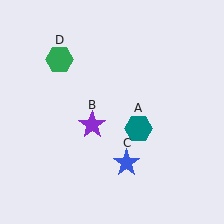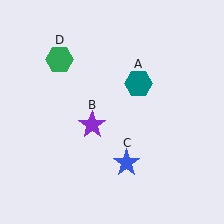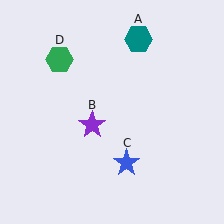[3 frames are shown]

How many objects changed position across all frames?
1 object changed position: teal hexagon (object A).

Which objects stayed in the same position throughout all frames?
Purple star (object B) and blue star (object C) and green hexagon (object D) remained stationary.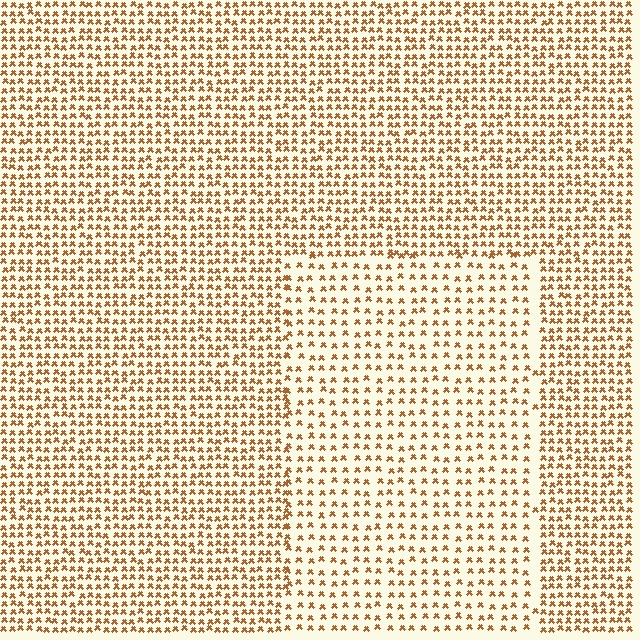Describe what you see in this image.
The image contains small brown elements arranged at two different densities. A rectangle-shaped region is visible where the elements are less densely packed than the surrounding area.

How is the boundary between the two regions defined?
The boundary is defined by a change in element density (approximately 1.7x ratio). All elements are the same color, size, and shape.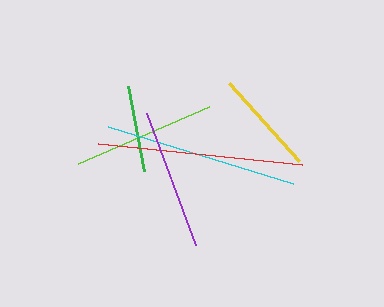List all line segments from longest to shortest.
From longest to shortest: red, cyan, lime, purple, yellow, green.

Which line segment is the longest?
The red line is the longest at approximately 205 pixels.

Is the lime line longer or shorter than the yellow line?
The lime line is longer than the yellow line.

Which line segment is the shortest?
The green line is the shortest at approximately 87 pixels.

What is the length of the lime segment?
The lime segment is approximately 143 pixels long.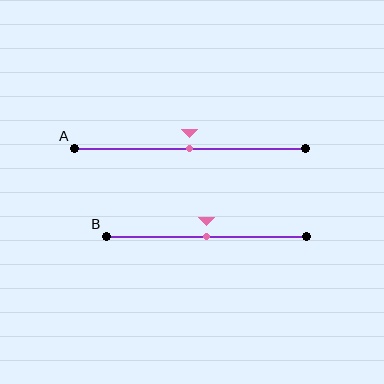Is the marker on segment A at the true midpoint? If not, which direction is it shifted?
Yes, the marker on segment A is at the true midpoint.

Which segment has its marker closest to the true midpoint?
Segment A has its marker closest to the true midpoint.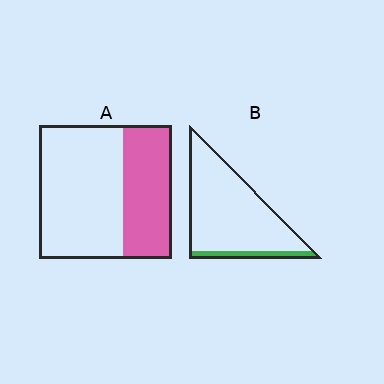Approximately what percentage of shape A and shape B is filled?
A is approximately 35% and B is approximately 10%.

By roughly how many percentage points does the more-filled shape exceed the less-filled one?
By roughly 25 percentage points (A over B).